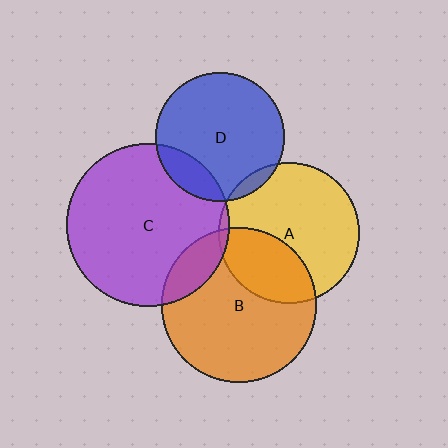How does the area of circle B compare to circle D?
Approximately 1.4 times.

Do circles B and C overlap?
Yes.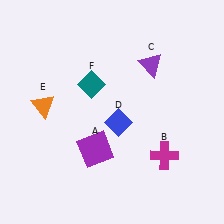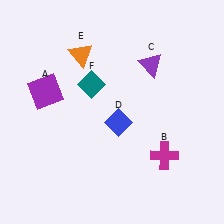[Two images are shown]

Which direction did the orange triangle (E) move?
The orange triangle (E) moved up.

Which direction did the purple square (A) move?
The purple square (A) moved up.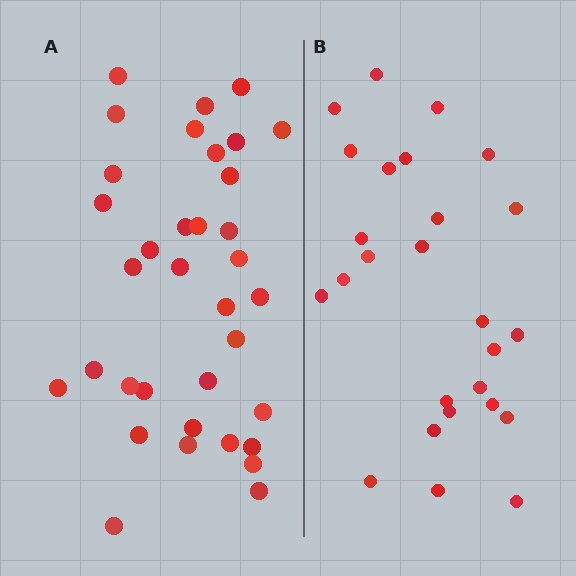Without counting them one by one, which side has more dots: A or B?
Region A (the left region) has more dots.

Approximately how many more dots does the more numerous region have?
Region A has roughly 8 or so more dots than region B.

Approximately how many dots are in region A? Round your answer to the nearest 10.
About 40 dots. (The exact count is 35, which rounds to 40.)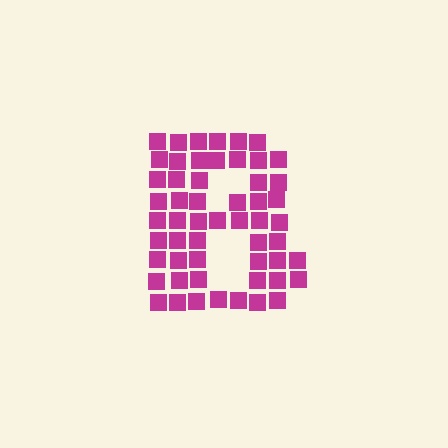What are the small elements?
The small elements are squares.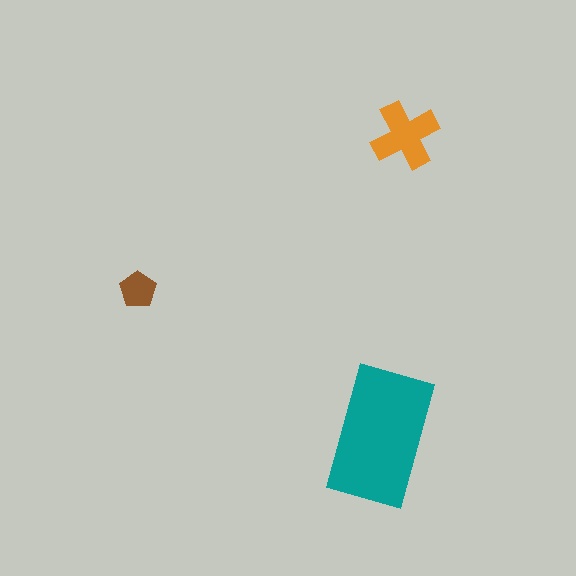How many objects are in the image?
There are 3 objects in the image.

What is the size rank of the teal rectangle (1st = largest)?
1st.